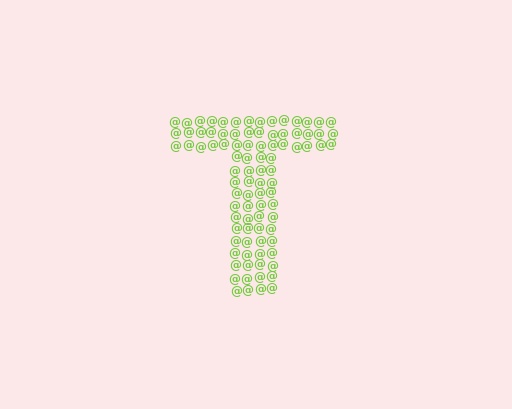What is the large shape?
The large shape is the letter T.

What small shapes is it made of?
It is made of small at signs.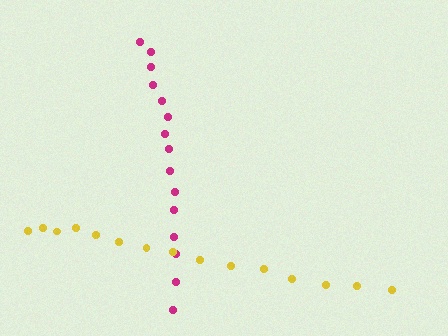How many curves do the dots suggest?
There are 2 distinct paths.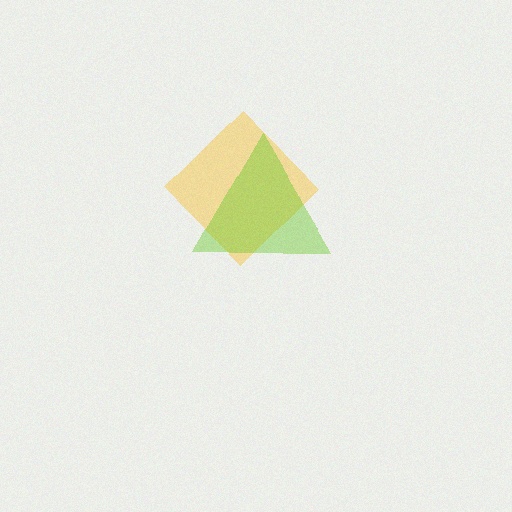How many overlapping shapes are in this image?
There are 2 overlapping shapes in the image.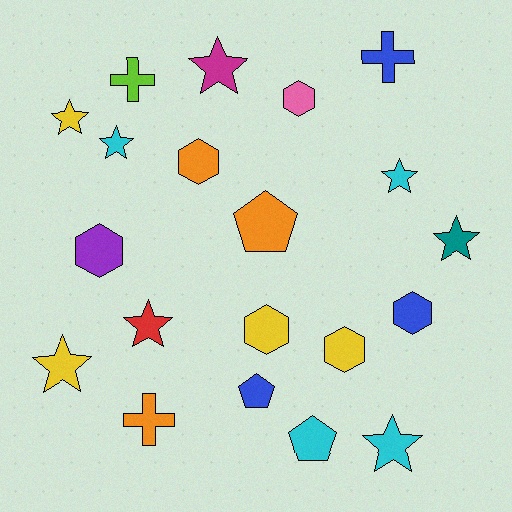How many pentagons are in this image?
There are 3 pentagons.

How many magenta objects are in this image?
There is 1 magenta object.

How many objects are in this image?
There are 20 objects.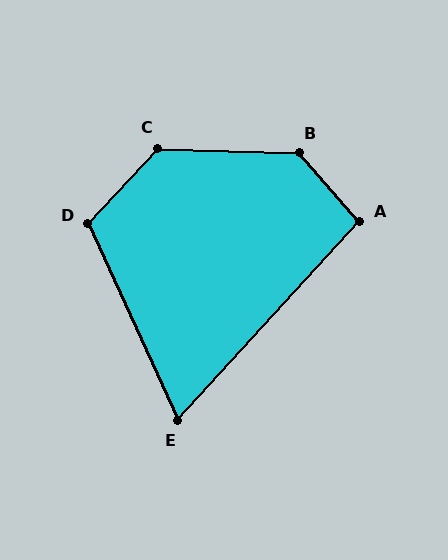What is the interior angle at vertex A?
Approximately 96 degrees (obtuse).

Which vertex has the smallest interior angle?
E, at approximately 67 degrees.